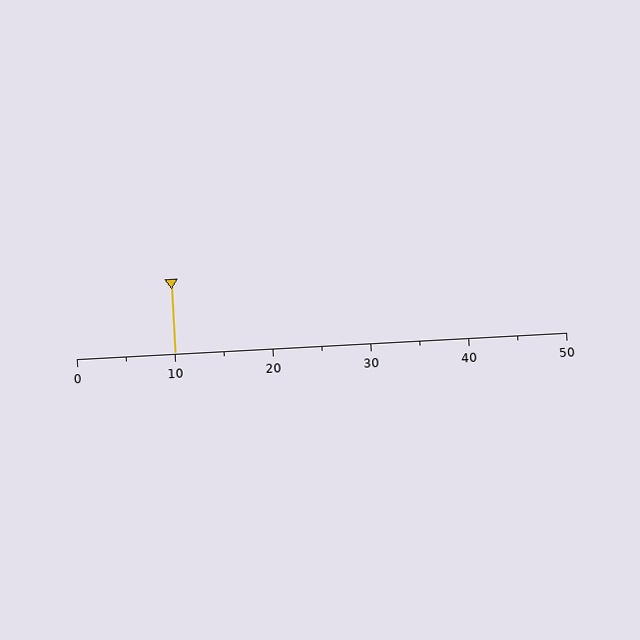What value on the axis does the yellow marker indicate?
The marker indicates approximately 10.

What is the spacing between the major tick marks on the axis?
The major ticks are spaced 10 apart.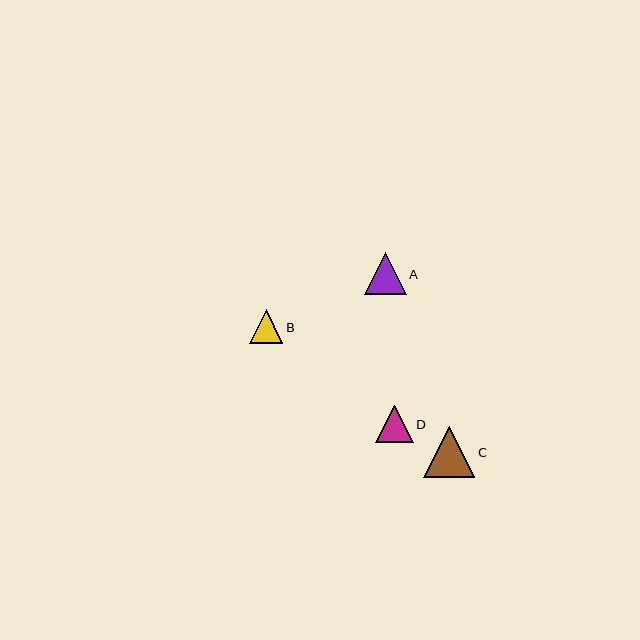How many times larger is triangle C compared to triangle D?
Triangle C is approximately 1.4 times the size of triangle D.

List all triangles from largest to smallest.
From largest to smallest: C, A, D, B.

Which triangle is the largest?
Triangle C is the largest with a size of approximately 51 pixels.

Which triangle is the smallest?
Triangle B is the smallest with a size of approximately 34 pixels.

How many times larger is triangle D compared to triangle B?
Triangle D is approximately 1.1 times the size of triangle B.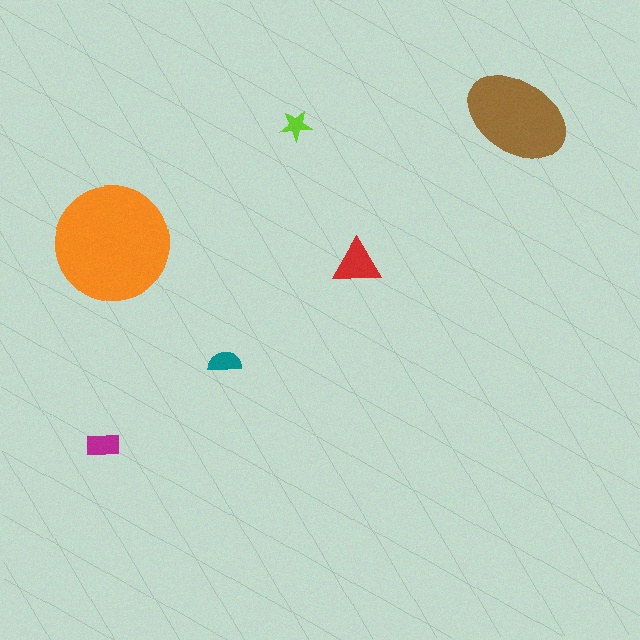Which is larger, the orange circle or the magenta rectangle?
The orange circle.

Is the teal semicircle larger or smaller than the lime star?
Larger.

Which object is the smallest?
The lime star.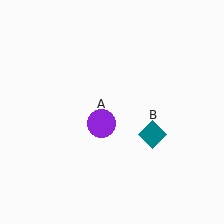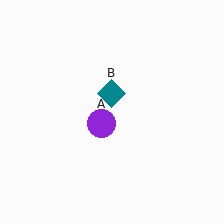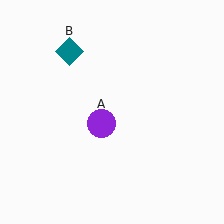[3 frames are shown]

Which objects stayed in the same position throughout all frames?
Purple circle (object A) remained stationary.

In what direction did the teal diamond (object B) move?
The teal diamond (object B) moved up and to the left.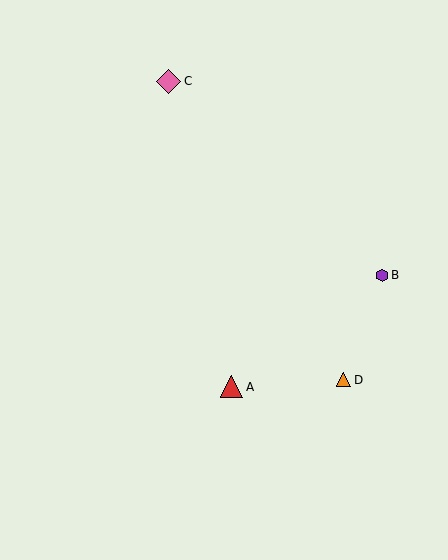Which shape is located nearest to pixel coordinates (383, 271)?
The purple hexagon (labeled B) at (382, 275) is nearest to that location.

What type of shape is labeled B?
Shape B is a purple hexagon.